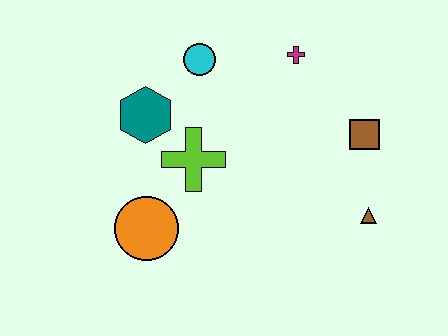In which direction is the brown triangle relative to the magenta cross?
The brown triangle is below the magenta cross.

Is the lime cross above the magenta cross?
No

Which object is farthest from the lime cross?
The brown triangle is farthest from the lime cross.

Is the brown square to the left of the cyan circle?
No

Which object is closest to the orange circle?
The lime cross is closest to the orange circle.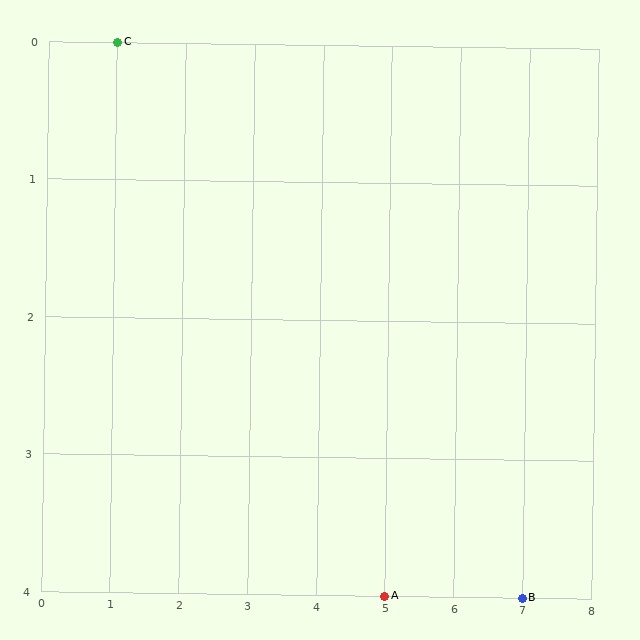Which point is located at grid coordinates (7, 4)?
Point B is at (7, 4).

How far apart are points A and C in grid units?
Points A and C are 4 columns and 4 rows apart (about 5.7 grid units diagonally).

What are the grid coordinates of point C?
Point C is at grid coordinates (1, 0).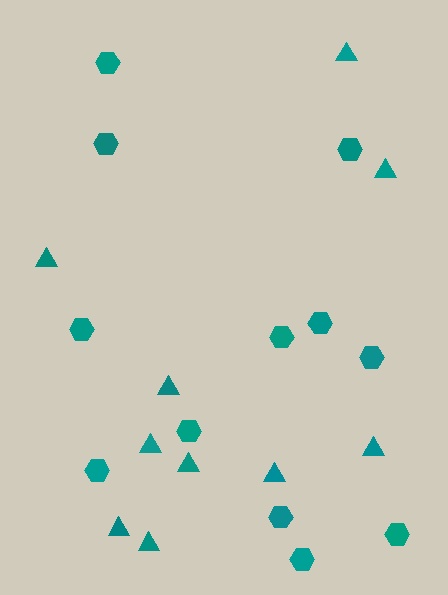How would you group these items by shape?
There are 2 groups: one group of triangles (10) and one group of hexagons (12).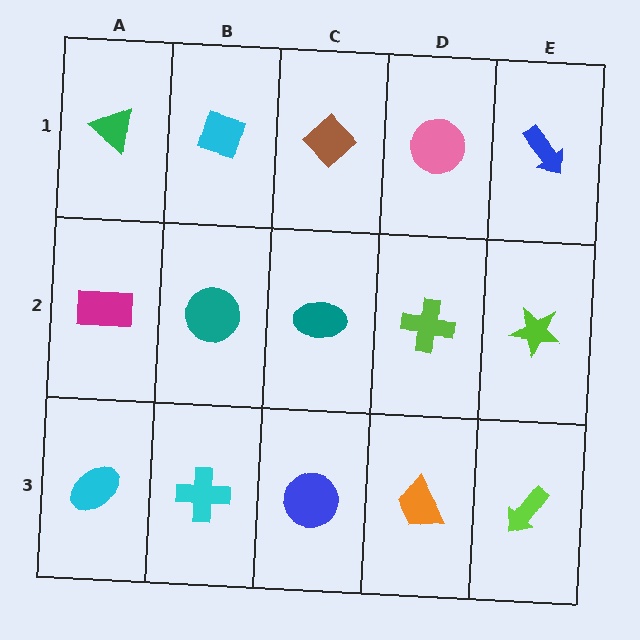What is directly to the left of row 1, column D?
A brown diamond.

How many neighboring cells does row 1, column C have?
3.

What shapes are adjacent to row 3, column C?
A teal ellipse (row 2, column C), a cyan cross (row 3, column B), an orange trapezoid (row 3, column D).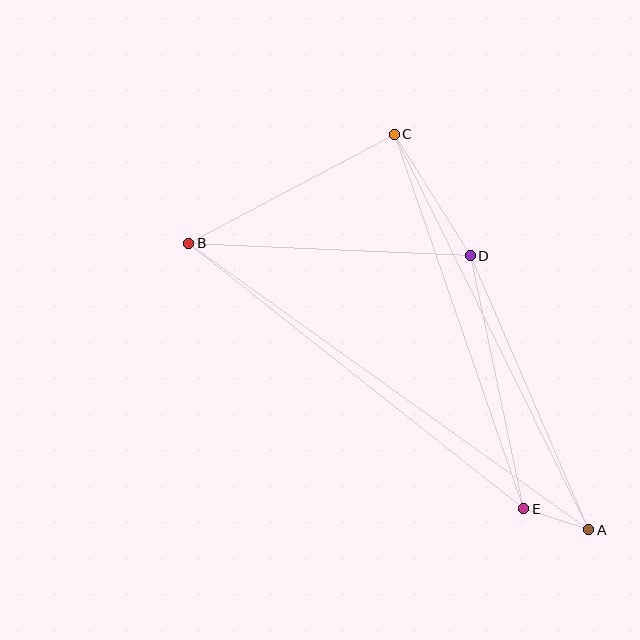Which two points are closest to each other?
Points A and E are closest to each other.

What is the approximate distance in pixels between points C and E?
The distance between C and E is approximately 396 pixels.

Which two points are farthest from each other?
Points A and B are farthest from each other.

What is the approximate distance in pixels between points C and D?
The distance between C and D is approximately 143 pixels.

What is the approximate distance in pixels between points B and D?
The distance between B and D is approximately 282 pixels.